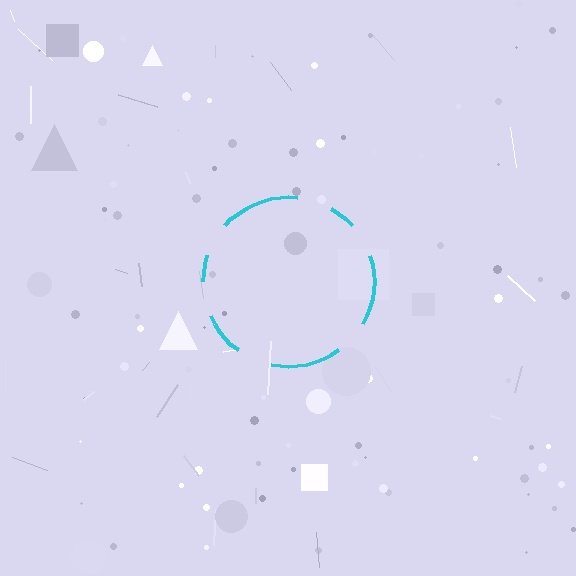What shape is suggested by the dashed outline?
The dashed outline suggests a circle.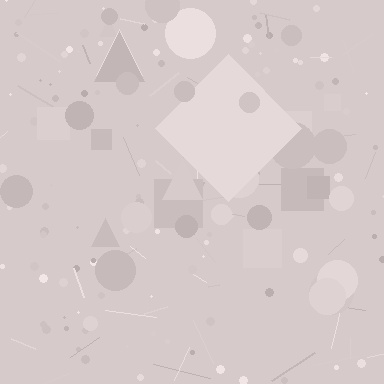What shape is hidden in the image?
A diamond is hidden in the image.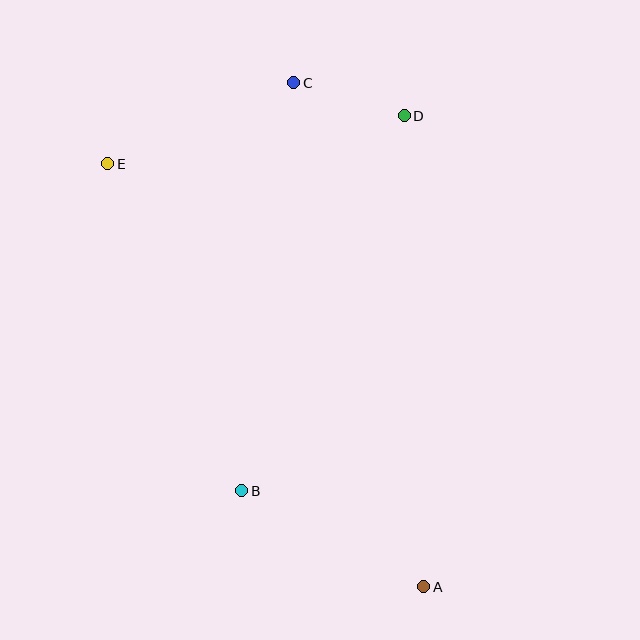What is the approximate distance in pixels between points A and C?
The distance between A and C is approximately 520 pixels.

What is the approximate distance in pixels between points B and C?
The distance between B and C is approximately 411 pixels.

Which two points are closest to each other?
Points C and D are closest to each other.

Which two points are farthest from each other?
Points A and E are farthest from each other.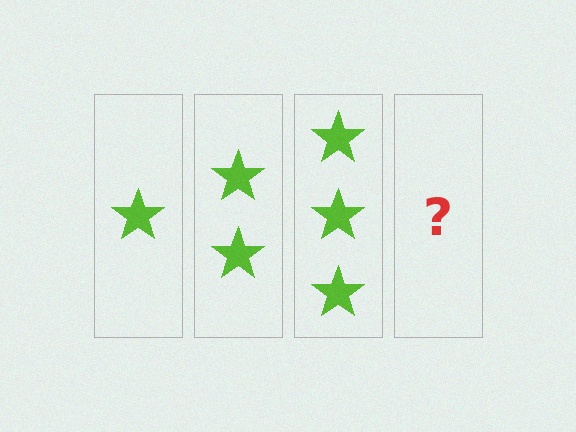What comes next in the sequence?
The next element should be 4 stars.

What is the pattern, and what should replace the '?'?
The pattern is that each step adds one more star. The '?' should be 4 stars.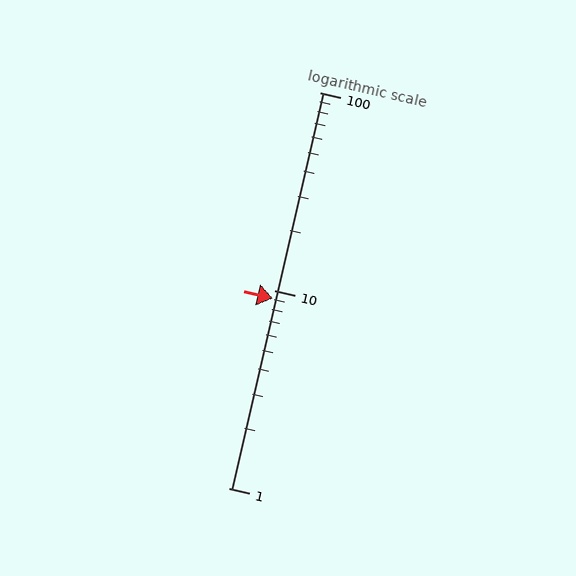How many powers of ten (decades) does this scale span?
The scale spans 2 decades, from 1 to 100.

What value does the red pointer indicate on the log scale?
The pointer indicates approximately 9.1.